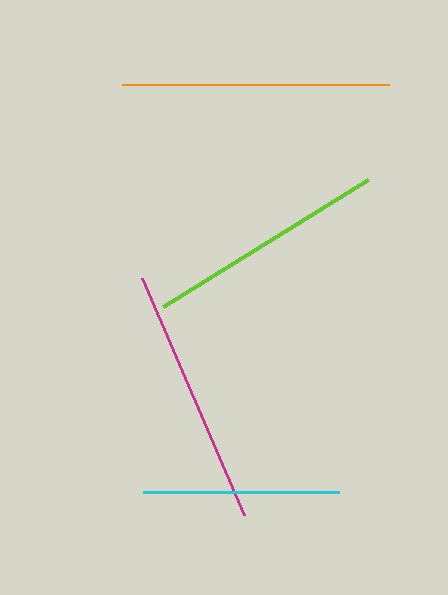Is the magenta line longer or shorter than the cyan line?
The magenta line is longer than the cyan line.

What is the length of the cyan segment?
The cyan segment is approximately 196 pixels long.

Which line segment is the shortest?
The cyan line is the shortest at approximately 196 pixels.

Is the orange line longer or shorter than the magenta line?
The orange line is longer than the magenta line.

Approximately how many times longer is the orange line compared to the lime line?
The orange line is approximately 1.1 times the length of the lime line.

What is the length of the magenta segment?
The magenta segment is approximately 257 pixels long.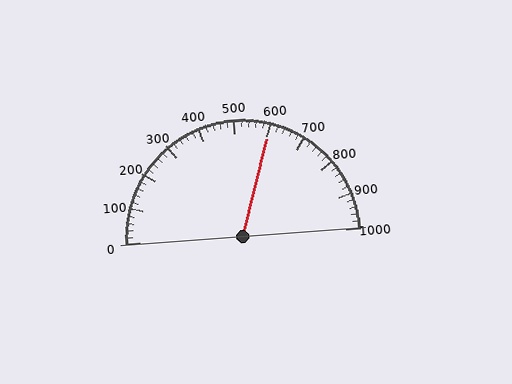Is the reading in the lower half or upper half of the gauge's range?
The reading is in the upper half of the range (0 to 1000).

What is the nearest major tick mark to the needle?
The nearest major tick mark is 600.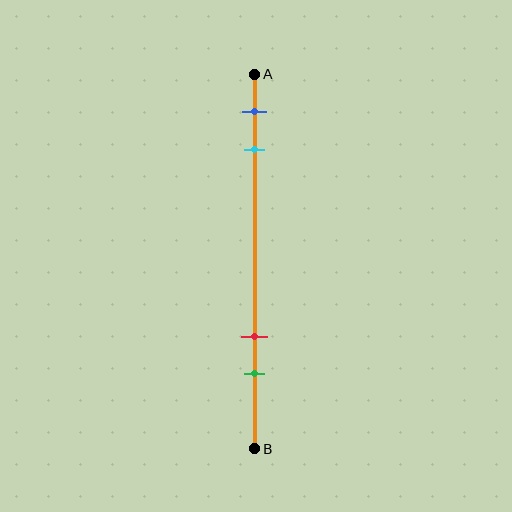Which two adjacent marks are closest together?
The blue and cyan marks are the closest adjacent pair.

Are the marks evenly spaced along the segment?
No, the marks are not evenly spaced.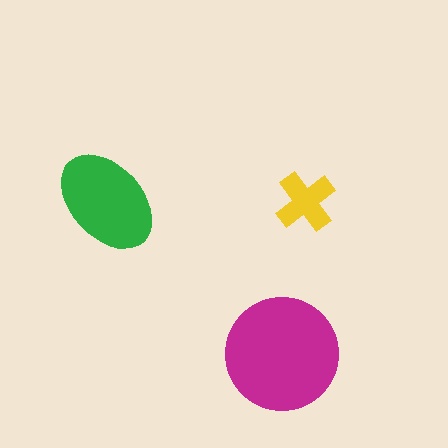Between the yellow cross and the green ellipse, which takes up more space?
The green ellipse.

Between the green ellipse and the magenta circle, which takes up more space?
The magenta circle.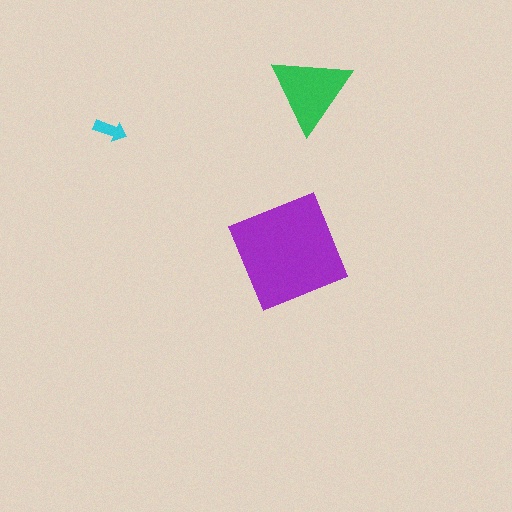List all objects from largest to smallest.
The purple square, the green triangle, the cyan arrow.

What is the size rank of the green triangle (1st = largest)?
2nd.